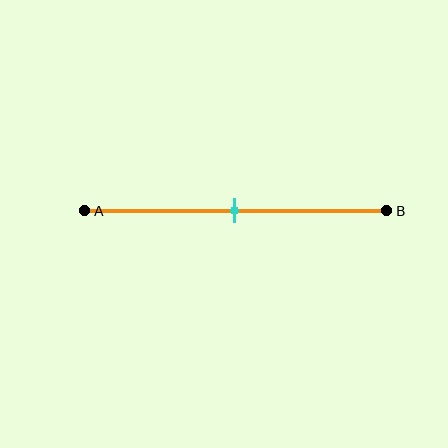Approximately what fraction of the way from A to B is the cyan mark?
The cyan mark is approximately 50% of the way from A to B.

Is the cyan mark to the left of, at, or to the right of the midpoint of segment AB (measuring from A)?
The cyan mark is approximately at the midpoint of segment AB.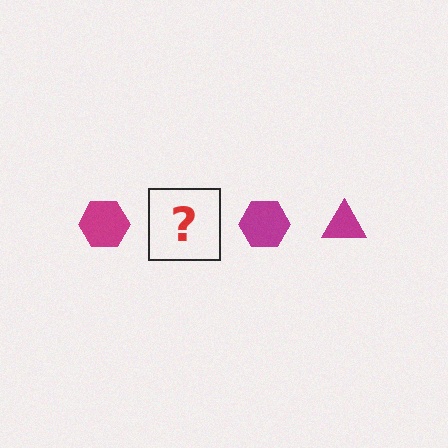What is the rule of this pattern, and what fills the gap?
The rule is that the pattern cycles through hexagon, triangle shapes in magenta. The gap should be filled with a magenta triangle.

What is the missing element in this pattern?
The missing element is a magenta triangle.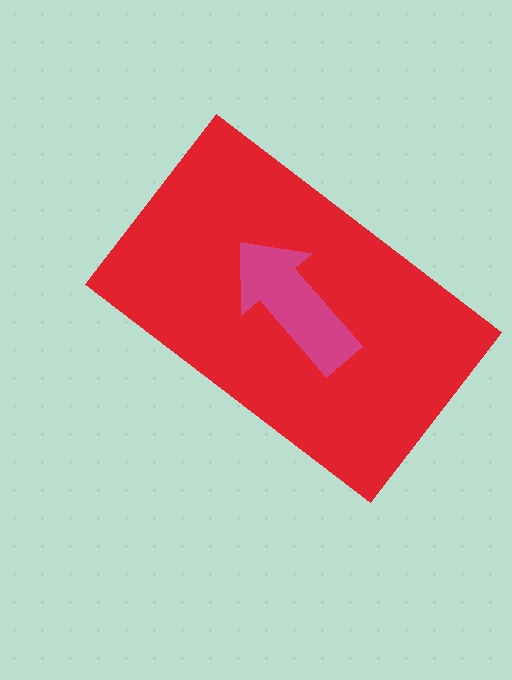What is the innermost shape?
The magenta arrow.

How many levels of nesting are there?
2.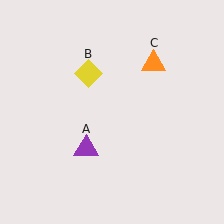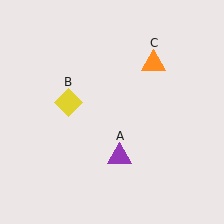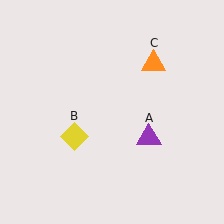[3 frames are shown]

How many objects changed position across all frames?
2 objects changed position: purple triangle (object A), yellow diamond (object B).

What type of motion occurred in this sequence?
The purple triangle (object A), yellow diamond (object B) rotated counterclockwise around the center of the scene.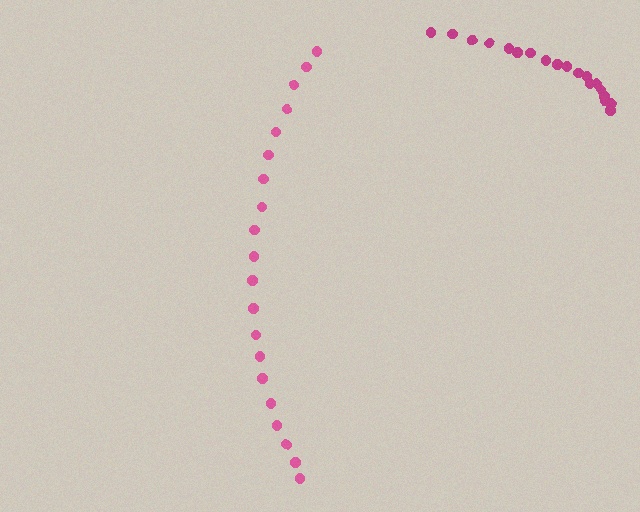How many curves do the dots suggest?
There are 2 distinct paths.